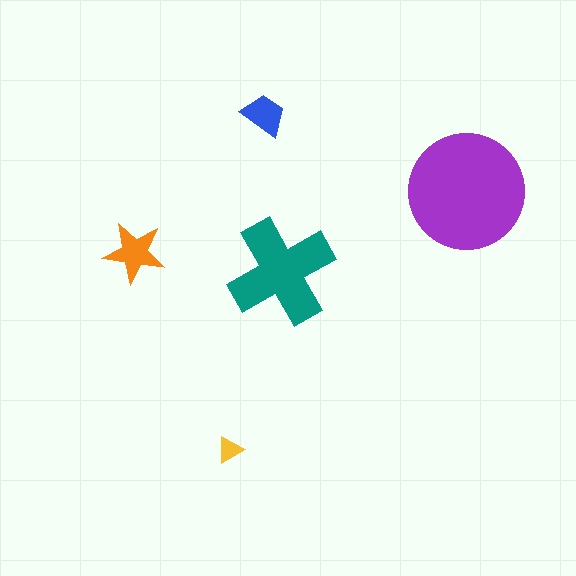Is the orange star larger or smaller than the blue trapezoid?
Larger.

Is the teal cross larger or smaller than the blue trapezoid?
Larger.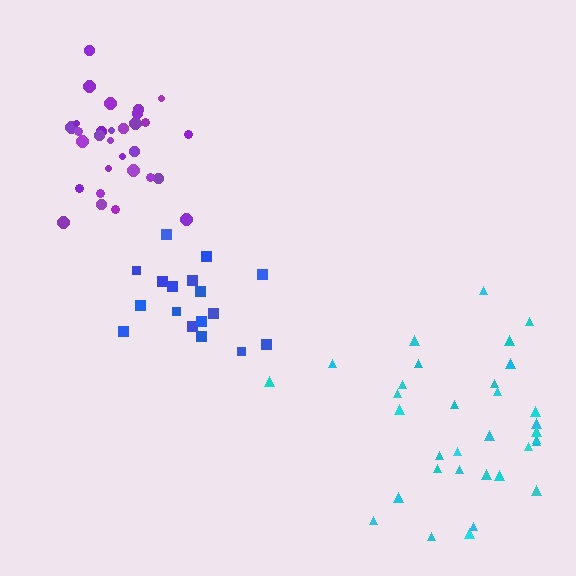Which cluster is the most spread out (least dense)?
Blue.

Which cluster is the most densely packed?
Purple.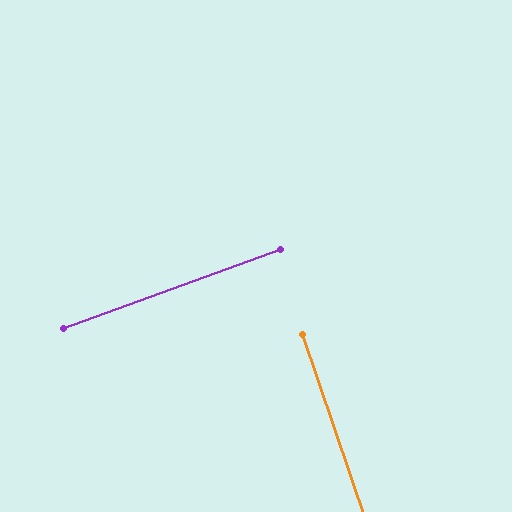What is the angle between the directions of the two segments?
Approximately 89 degrees.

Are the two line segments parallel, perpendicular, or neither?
Perpendicular — they meet at approximately 89°.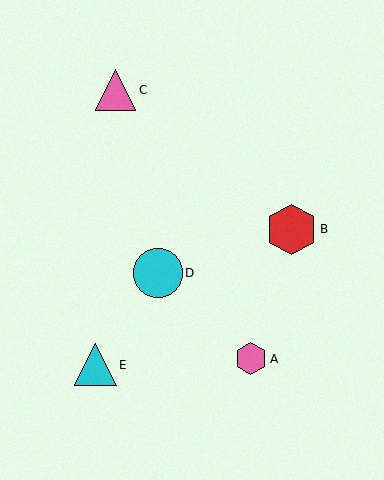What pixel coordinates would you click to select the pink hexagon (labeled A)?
Click at (251, 359) to select the pink hexagon A.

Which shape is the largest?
The red hexagon (labeled B) is the largest.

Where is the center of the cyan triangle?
The center of the cyan triangle is at (95, 365).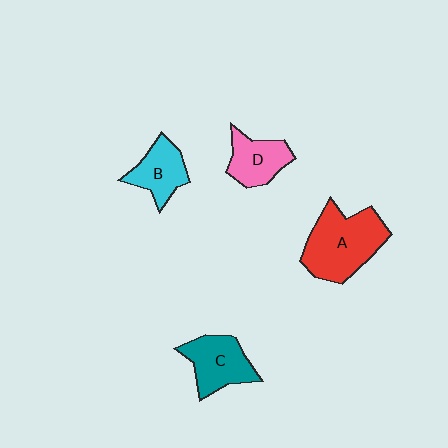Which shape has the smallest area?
Shape B (cyan).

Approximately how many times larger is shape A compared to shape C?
Approximately 1.5 times.